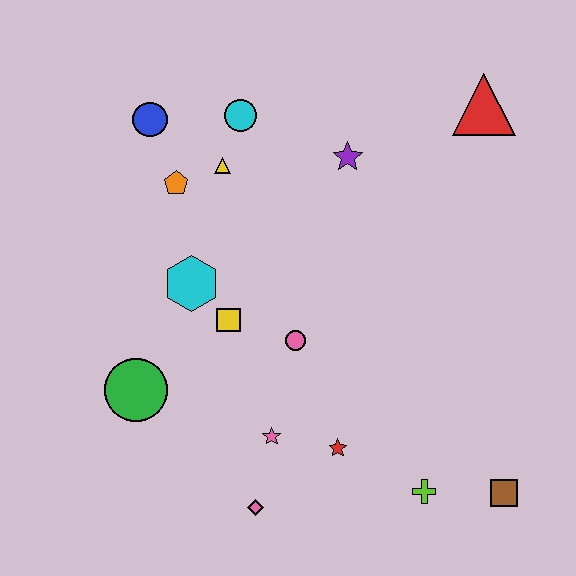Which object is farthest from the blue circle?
The brown square is farthest from the blue circle.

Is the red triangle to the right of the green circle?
Yes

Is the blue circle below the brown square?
No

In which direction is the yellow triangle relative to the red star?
The yellow triangle is above the red star.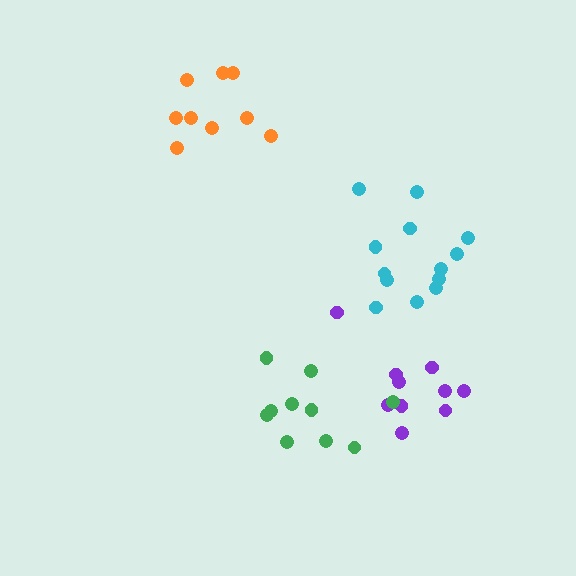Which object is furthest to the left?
The orange cluster is leftmost.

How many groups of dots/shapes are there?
There are 4 groups.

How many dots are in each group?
Group 1: 10 dots, Group 2: 13 dots, Group 3: 9 dots, Group 4: 10 dots (42 total).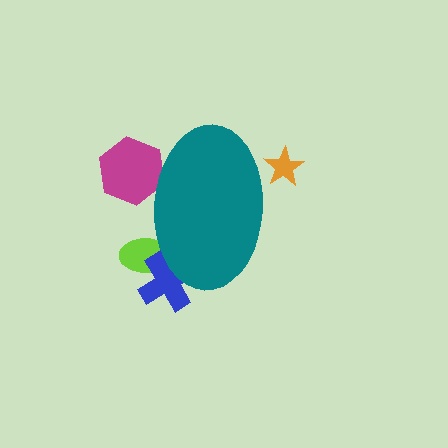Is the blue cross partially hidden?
Yes, the blue cross is partially hidden behind the teal ellipse.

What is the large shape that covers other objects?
A teal ellipse.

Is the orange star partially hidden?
Yes, the orange star is partially hidden behind the teal ellipse.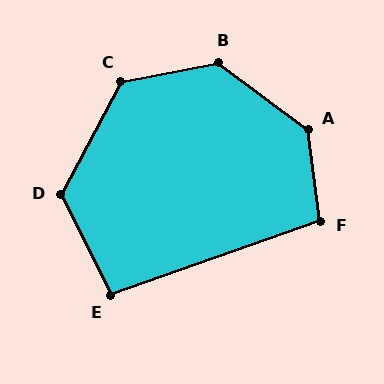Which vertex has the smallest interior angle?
E, at approximately 97 degrees.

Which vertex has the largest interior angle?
A, at approximately 134 degrees.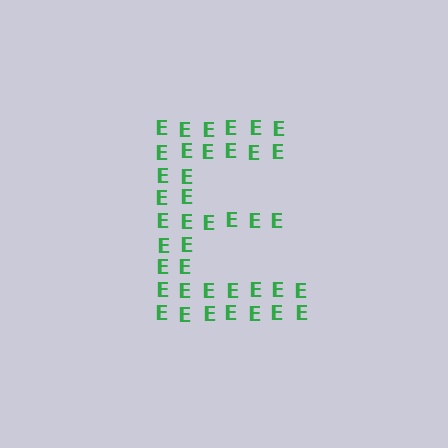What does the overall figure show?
The overall figure shows the letter E.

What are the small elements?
The small elements are letter E's.